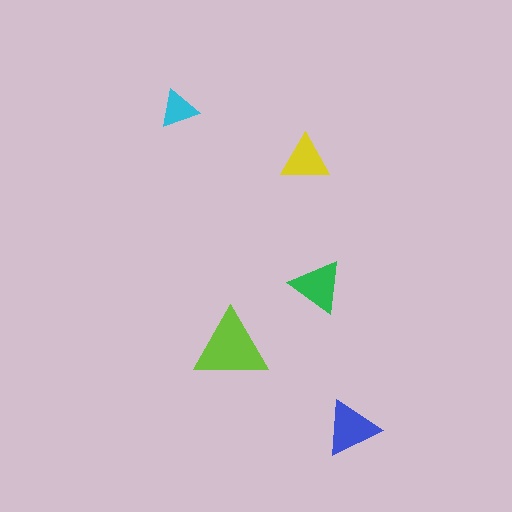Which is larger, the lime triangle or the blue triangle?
The lime one.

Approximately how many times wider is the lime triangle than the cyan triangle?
About 2 times wider.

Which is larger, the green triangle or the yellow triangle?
The green one.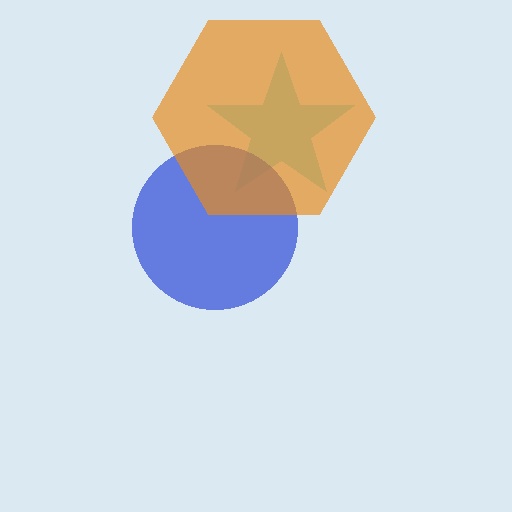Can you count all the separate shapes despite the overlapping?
Yes, there are 3 separate shapes.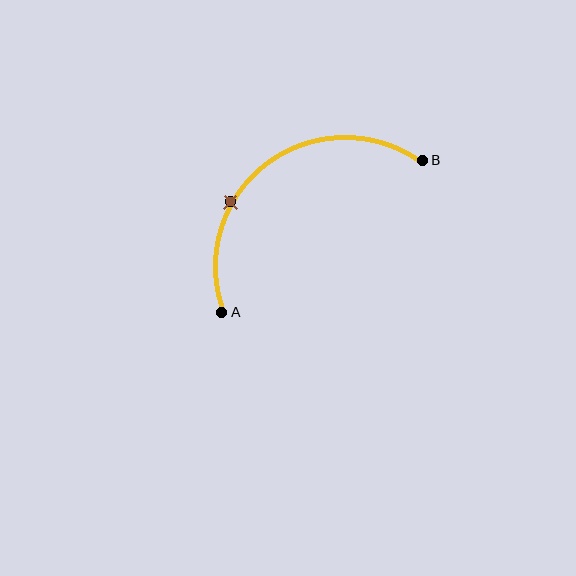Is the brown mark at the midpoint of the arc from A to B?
No. The brown mark lies on the arc but is closer to endpoint A. The arc midpoint would be at the point on the curve equidistant along the arc from both A and B.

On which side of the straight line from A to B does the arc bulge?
The arc bulges above and to the left of the straight line connecting A and B.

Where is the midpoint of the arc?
The arc midpoint is the point on the curve farthest from the straight line joining A and B. It sits above and to the left of that line.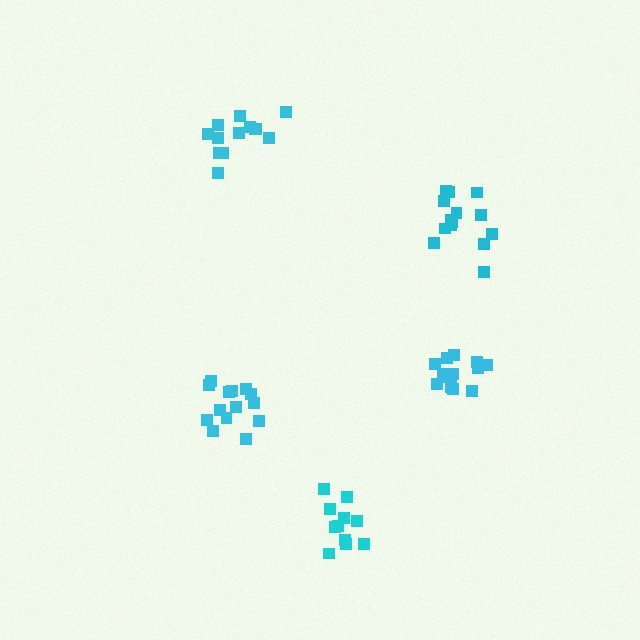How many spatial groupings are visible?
There are 5 spatial groupings.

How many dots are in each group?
Group 1: 11 dots, Group 2: 14 dots, Group 3: 14 dots, Group 4: 14 dots, Group 5: 13 dots (66 total).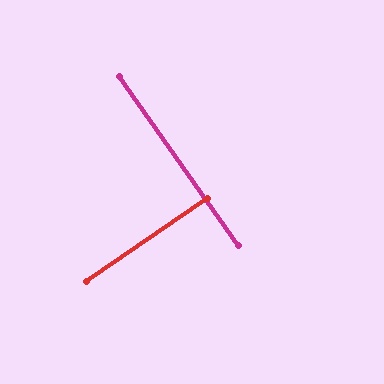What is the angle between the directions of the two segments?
Approximately 89 degrees.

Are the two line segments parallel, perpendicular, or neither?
Perpendicular — they meet at approximately 89°.